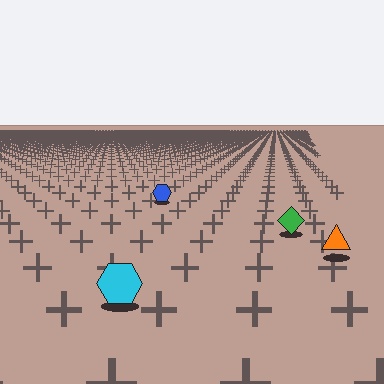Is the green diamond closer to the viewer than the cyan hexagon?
No. The cyan hexagon is closer — you can tell from the texture gradient: the ground texture is coarser near it.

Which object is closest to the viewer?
The cyan hexagon is closest. The texture marks near it are larger and more spread out.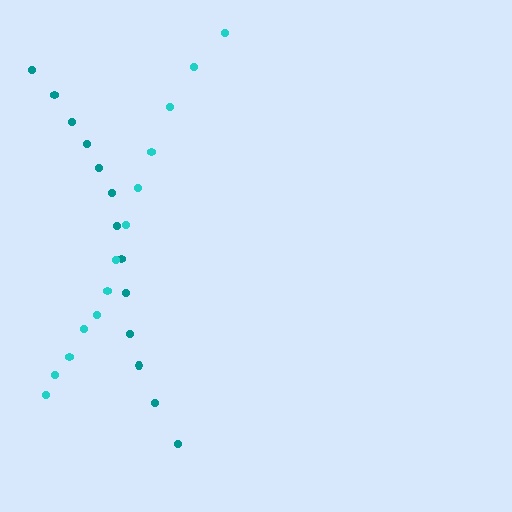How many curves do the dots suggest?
There are 2 distinct paths.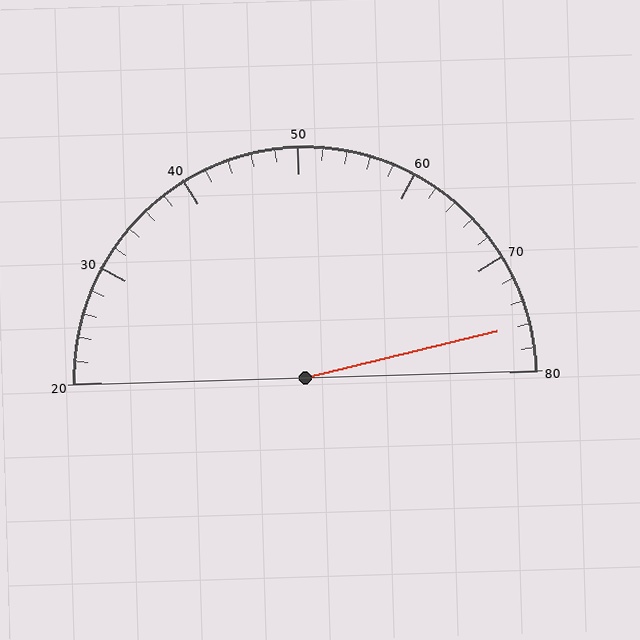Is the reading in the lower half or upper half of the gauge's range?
The reading is in the upper half of the range (20 to 80).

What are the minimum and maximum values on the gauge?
The gauge ranges from 20 to 80.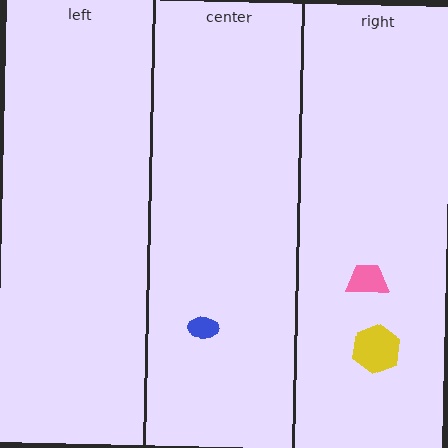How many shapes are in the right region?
2.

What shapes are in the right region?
The pink trapezoid, the yellow hexagon.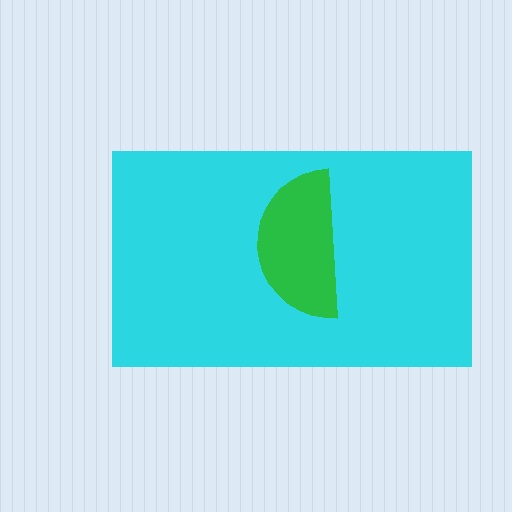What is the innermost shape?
The green semicircle.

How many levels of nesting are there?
2.